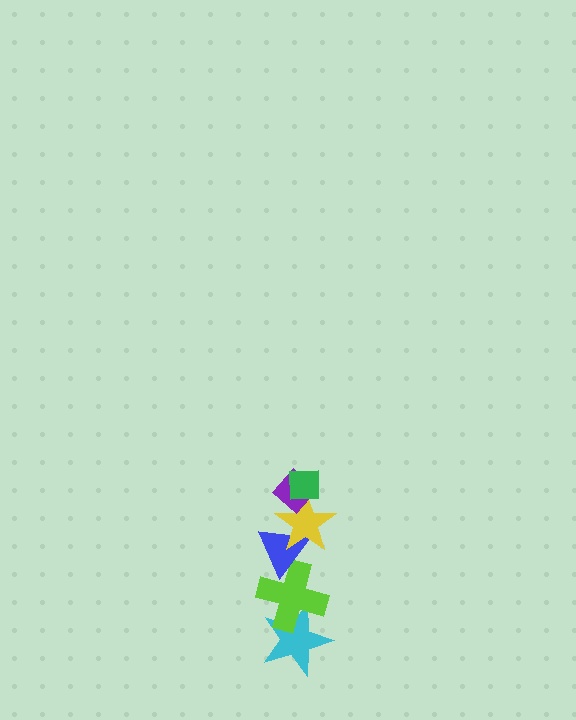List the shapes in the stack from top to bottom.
From top to bottom: the green square, the purple diamond, the yellow star, the blue triangle, the lime cross, the cyan star.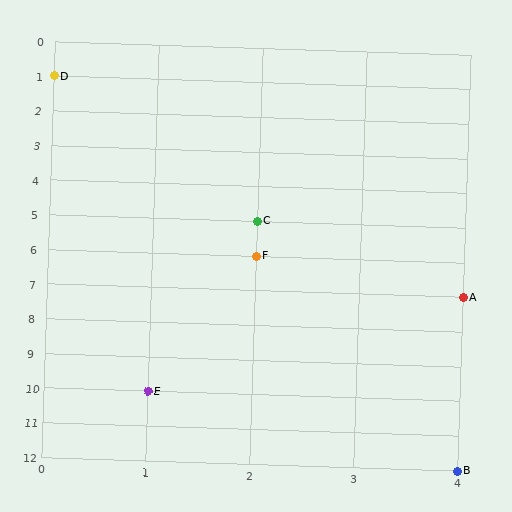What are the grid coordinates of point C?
Point C is at grid coordinates (2, 5).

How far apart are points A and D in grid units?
Points A and D are 4 columns and 6 rows apart (about 7.2 grid units diagonally).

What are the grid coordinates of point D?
Point D is at grid coordinates (0, 1).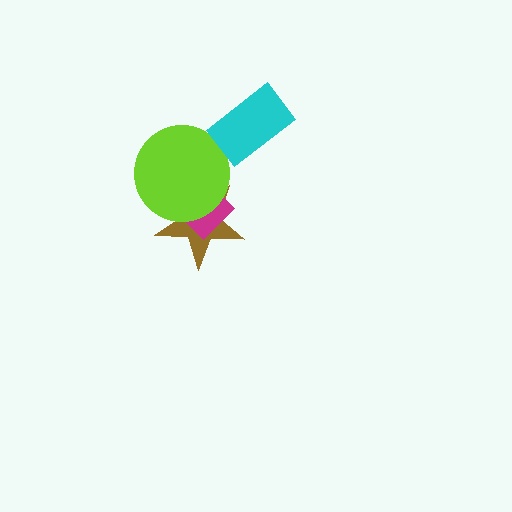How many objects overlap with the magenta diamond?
2 objects overlap with the magenta diamond.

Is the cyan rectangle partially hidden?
No, no other shape covers it.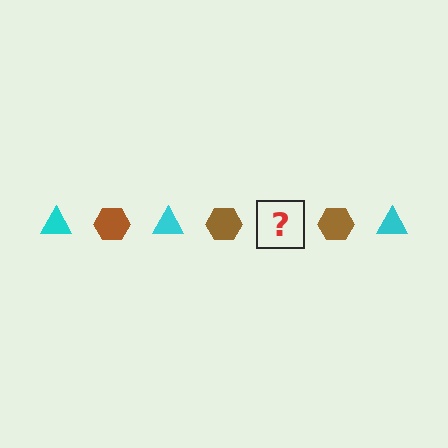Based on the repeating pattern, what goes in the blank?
The blank should be a cyan triangle.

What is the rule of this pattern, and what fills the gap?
The rule is that the pattern alternates between cyan triangle and brown hexagon. The gap should be filled with a cyan triangle.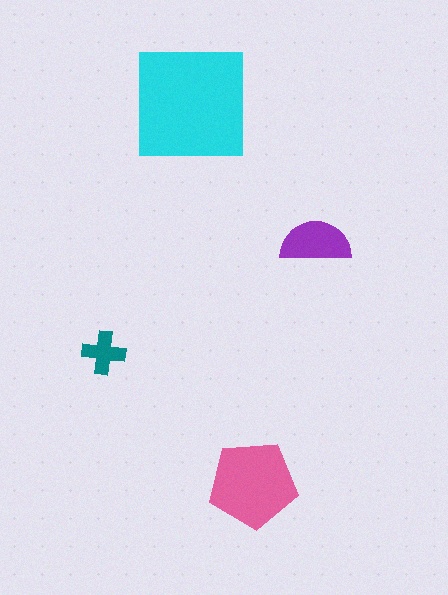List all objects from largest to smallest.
The cyan square, the pink pentagon, the purple semicircle, the teal cross.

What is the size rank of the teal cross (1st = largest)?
4th.